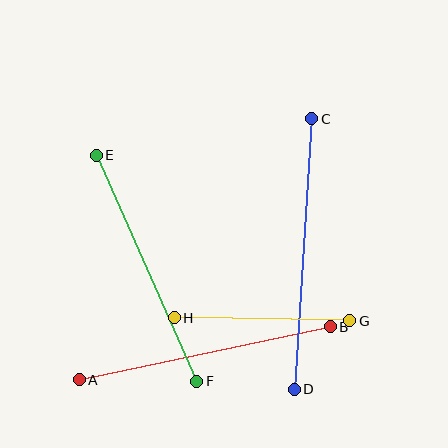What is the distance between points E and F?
The distance is approximately 248 pixels.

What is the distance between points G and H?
The distance is approximately 176 pixels.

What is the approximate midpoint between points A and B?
The midpoint is at approximately (205, 353) pixels.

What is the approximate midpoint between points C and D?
The midpoint is at approximately (303, 254) pixels.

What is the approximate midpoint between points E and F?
The midpoint is at approximately (147, 268) pixels.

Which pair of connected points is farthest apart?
Points C and D are farthest apart.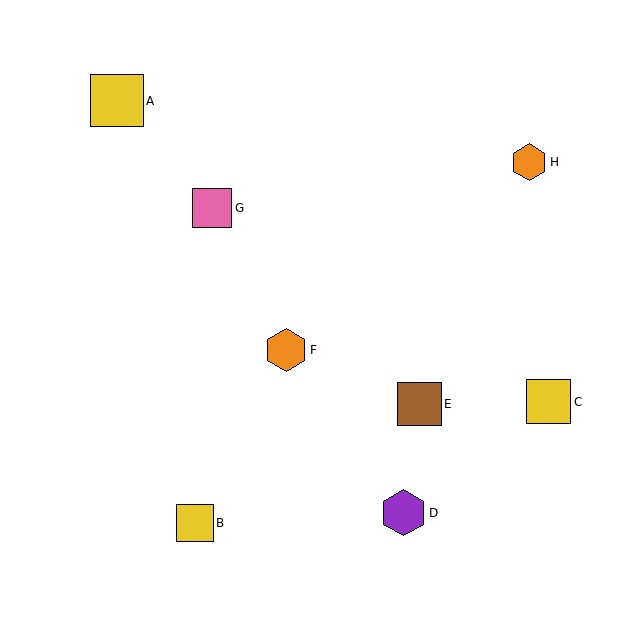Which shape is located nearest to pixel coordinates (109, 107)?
The yellow square (labeled A) at (117, 101) is nearest to that location.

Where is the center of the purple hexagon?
The center of the purple hexagon is at (403, 513).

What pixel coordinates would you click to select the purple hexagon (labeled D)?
Click at (403, 513) to select the purple hexagon D.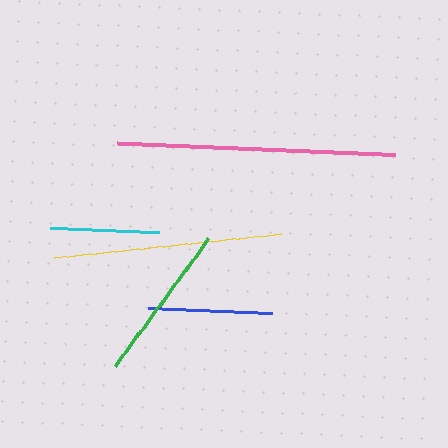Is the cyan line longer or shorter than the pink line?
The pink line is longer than the cyan line.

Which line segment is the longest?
The pink line is the longest at approximately 278 pixels.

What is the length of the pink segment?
The pink segment is approximately 278 pixels long.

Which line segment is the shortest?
The cyan line is the shortest at approximately 109 pixels.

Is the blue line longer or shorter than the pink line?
The pink line is longer than the blue line.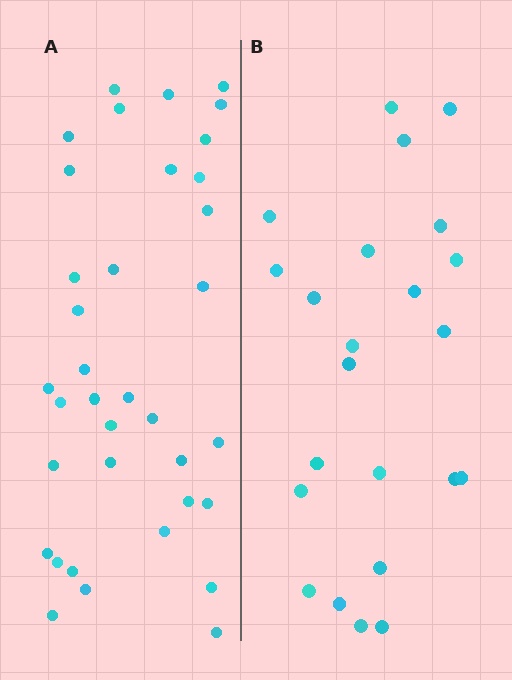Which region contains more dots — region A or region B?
Region A (the left region) has more dots.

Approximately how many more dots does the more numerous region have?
Region A has approximately 15 more dots than region B.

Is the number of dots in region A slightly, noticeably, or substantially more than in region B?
Region A has substantially more. The ratio is roughly 1.6 to 1.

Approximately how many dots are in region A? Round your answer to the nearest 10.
About 40 dots. (The exact count is 36, which rounds to 40.)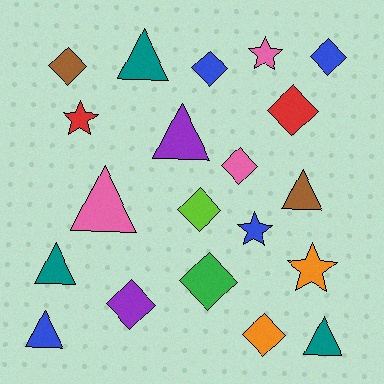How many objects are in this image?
There are 20 objects.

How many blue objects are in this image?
There are 4 blue objects.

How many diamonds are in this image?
There are 9 diamonds.